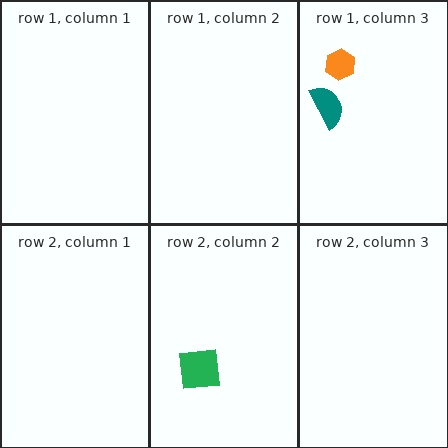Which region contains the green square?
The row 2, column 2 region.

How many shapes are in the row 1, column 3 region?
2.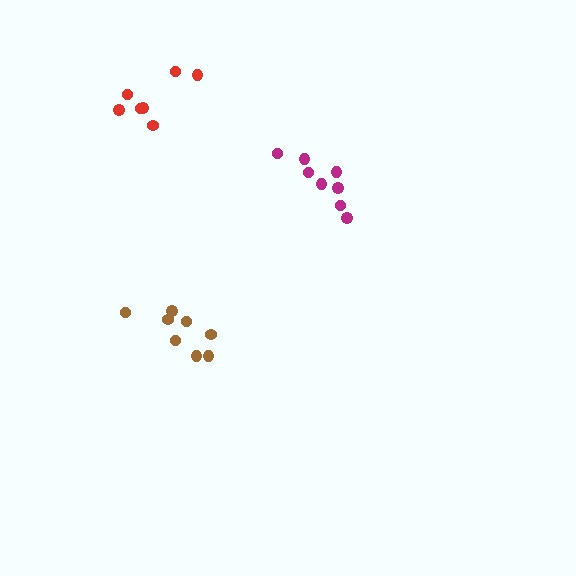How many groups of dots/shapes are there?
There are 3 groups.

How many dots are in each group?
Group 1: 8 dots, Group 2: 8 dots, Group 3: 7 dots (23 total).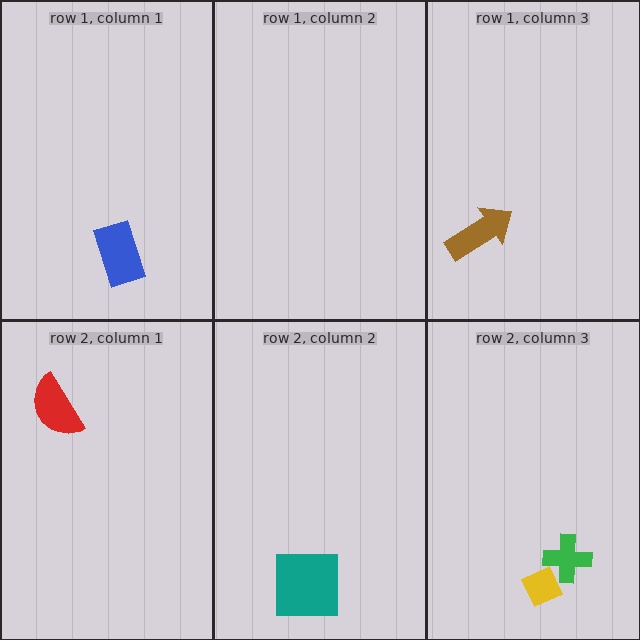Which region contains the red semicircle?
The row 2, column 1 region.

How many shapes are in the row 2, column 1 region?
1.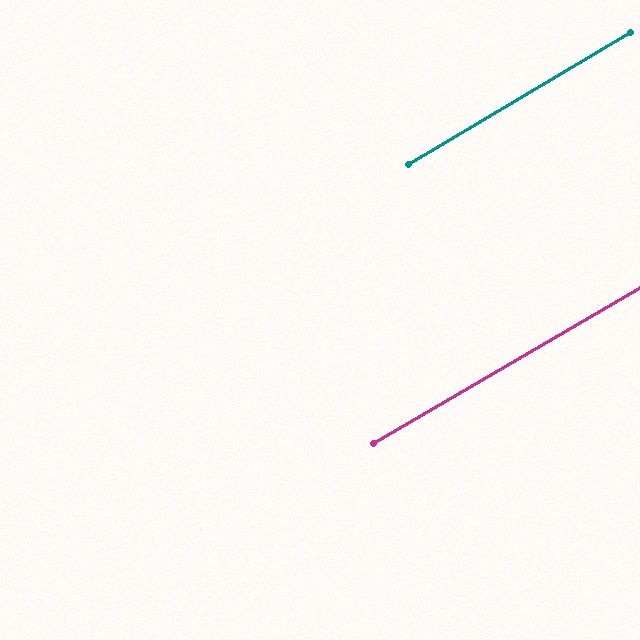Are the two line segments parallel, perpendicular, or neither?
Parallel — their directions differ by only 0.6°.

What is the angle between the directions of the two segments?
Approximately 1 degree.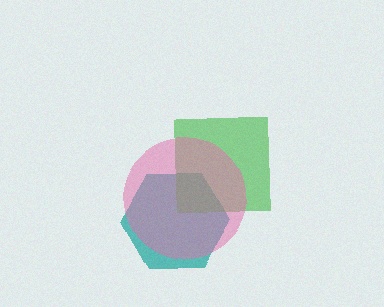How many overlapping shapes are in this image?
There are 3 overlapping shapes in the image.